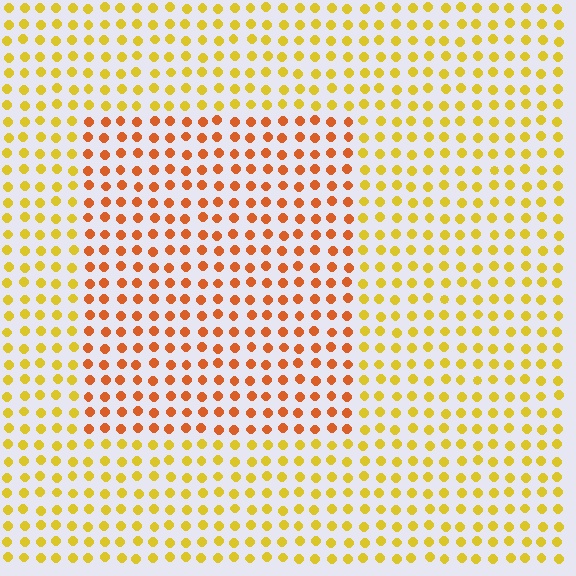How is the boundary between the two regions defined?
The boundary is defined purely by a slight shift in hue (about 35 degrees). Spacing, size, and orientation are identical on both sides.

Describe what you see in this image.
The image is filled with small yellow elements in a uniform arrangement. A rectangle-shaped region is visible where the elements are tinted to a slightly different hue, forming a subtle color boundary.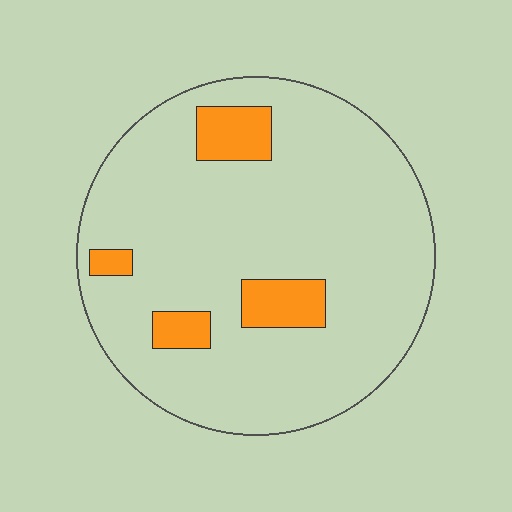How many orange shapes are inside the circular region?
4.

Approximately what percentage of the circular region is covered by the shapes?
Approximately 10%.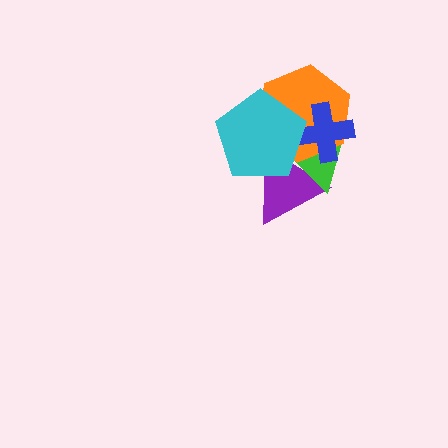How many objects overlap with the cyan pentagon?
4 objects overlap with the cyan pentagon.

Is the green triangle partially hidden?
Yes, it is partially covered by another shape.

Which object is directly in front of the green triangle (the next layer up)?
The orange hexagon is directly in front of the green triangle.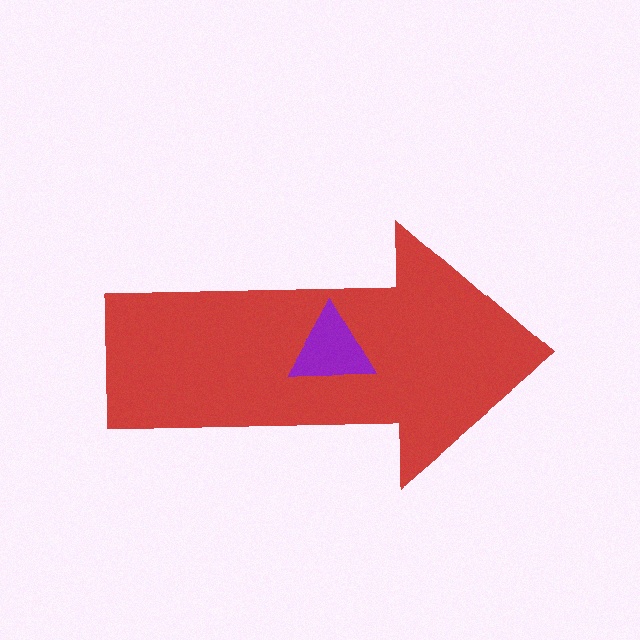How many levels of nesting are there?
2.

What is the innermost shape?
The purple triangle.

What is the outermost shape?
The red arrow.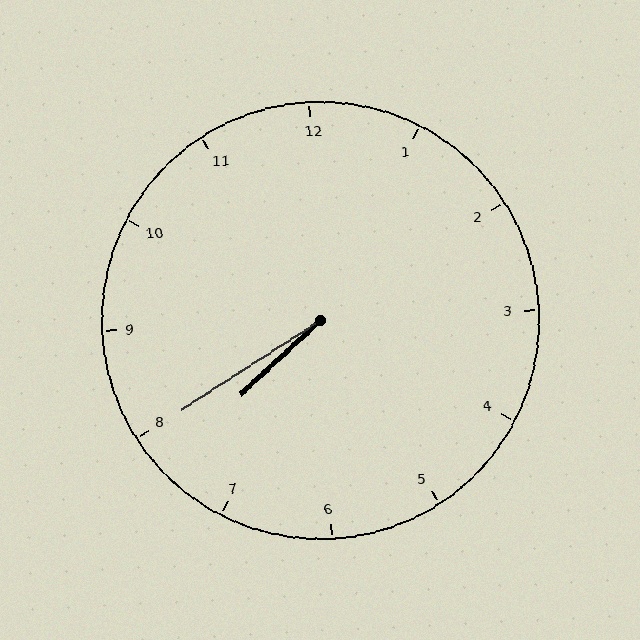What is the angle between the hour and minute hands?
Approximately 10 degrees.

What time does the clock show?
7:40.